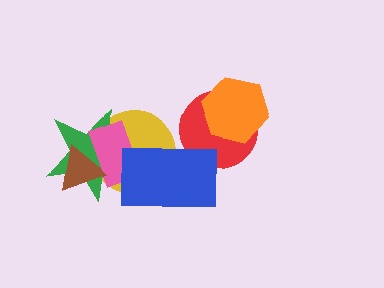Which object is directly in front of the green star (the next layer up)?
The pink rectangle is directly in front of the green star.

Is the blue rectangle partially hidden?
No, no other shape covers it.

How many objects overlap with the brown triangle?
3 objects overlap with the brown triangle.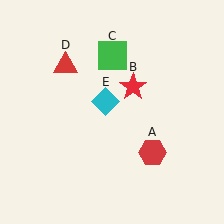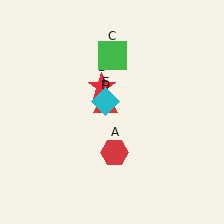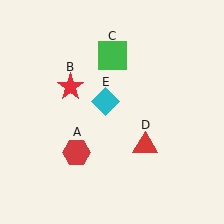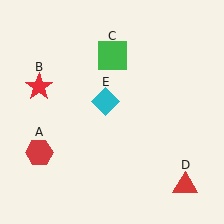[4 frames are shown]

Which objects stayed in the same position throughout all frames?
Green square (object C) and cyan diamond (object E) remained stationary.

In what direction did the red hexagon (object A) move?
The red hexagon (object A) moved left.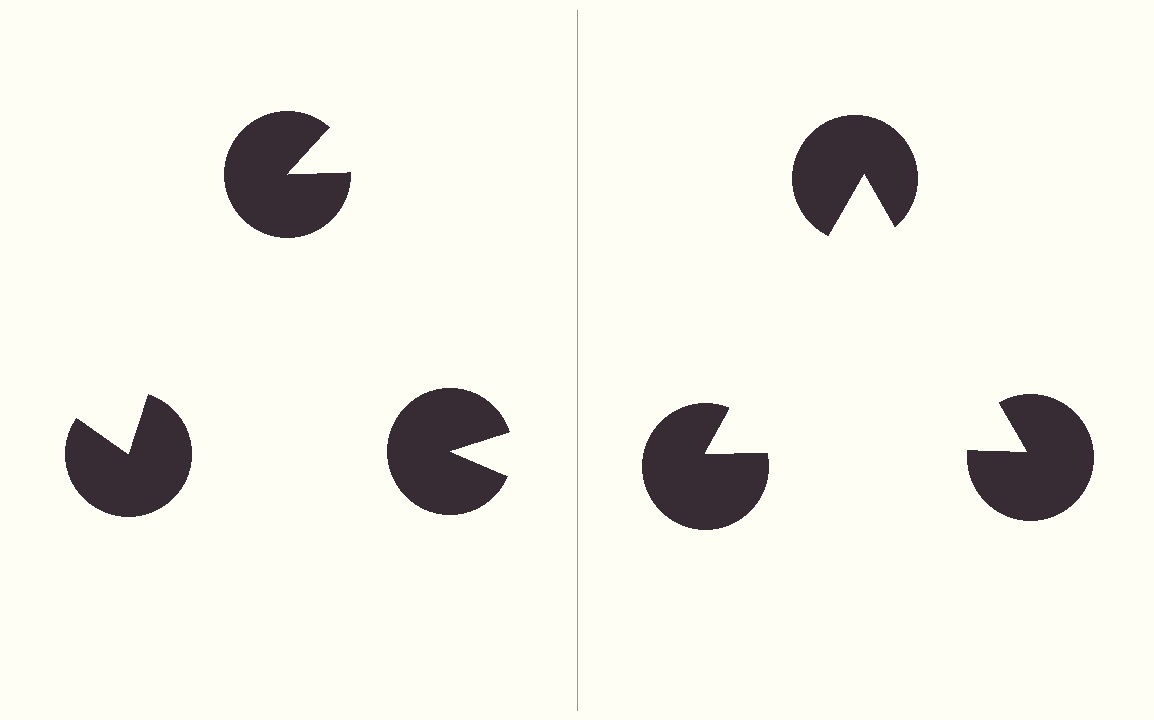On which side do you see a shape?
An illusory triangle appears on the right side. On the left side the wedge cuts are rotated, so no coherent shape forms.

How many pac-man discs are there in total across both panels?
6 — 3 on each side.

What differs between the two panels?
The pac-man discs are positioned identically on both sides; only the wedge orientations differ. On the right they align to a triangle; on the left they are misaligned.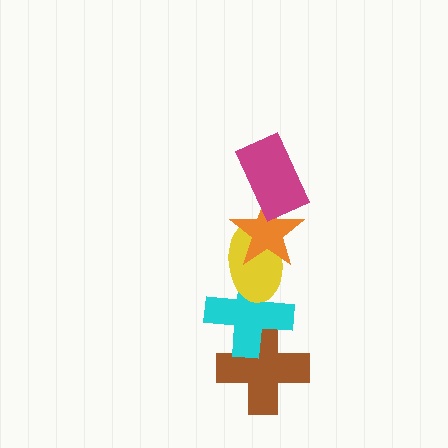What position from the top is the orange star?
The orange star is 2nd from the top.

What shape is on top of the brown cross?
The cyan cross is on top of the brown cross.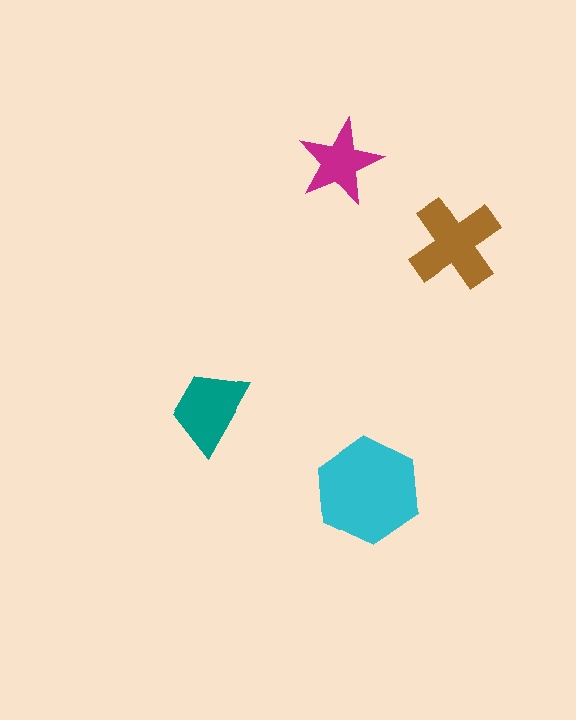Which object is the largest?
The cyan hexagon.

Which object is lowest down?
The cyan hexagon is bottommost.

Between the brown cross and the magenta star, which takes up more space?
The brown cross.